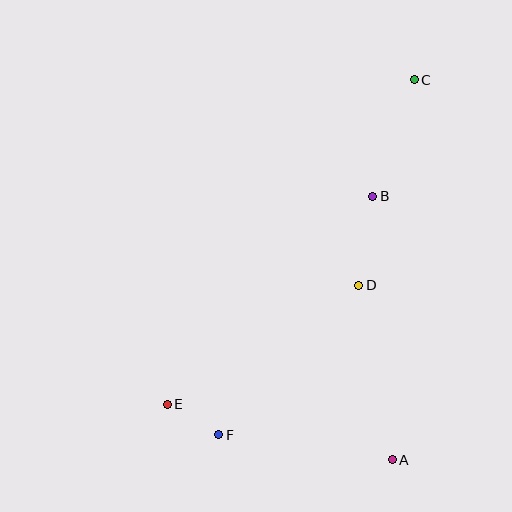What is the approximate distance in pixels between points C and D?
The distance between C and D is approximately 213 pixels.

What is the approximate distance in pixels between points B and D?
The distance between B and D is approximately 90 pixels.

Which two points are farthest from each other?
Points C and E are farthest from each other.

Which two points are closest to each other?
Points E and F are closest to each other.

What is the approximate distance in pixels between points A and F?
The distance between A and F is approximately 175 pixels.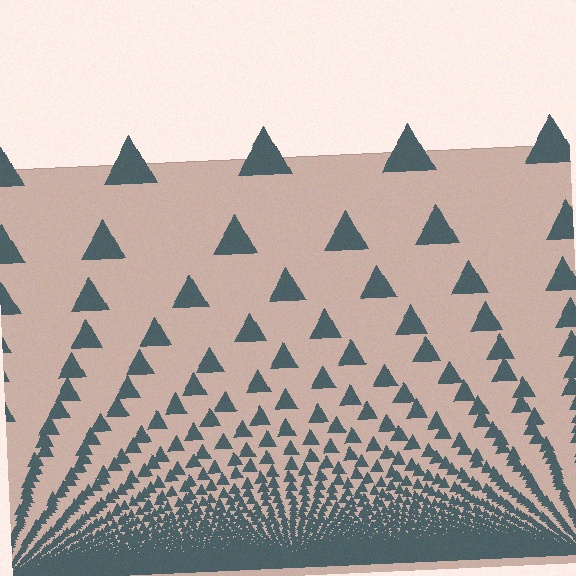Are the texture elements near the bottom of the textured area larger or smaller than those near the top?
Smaller. The gradient is inverted — elements near the bottom are smaller and denser.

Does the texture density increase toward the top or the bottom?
Density increases toward the bottom.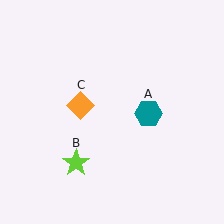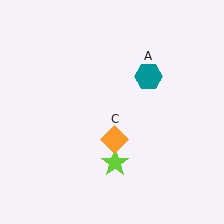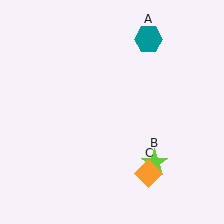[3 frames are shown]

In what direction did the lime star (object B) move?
The lime star (object B) moved right.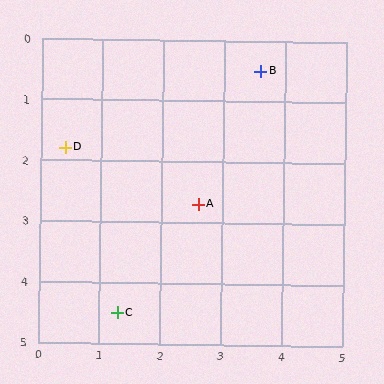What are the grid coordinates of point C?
Point C is at approximately (1.3, 4.5).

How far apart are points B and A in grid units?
Points B and A are about 2.4 grid units apart.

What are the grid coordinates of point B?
Point B is at approximately (3.6, 0.5).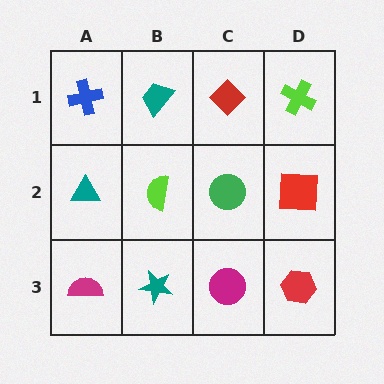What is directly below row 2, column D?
A red hexagon.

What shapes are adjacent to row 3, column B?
A lime semicircle (row 2, column B), a magenta semicircle (row 3, column A), a magenta circle (row 3, column C).